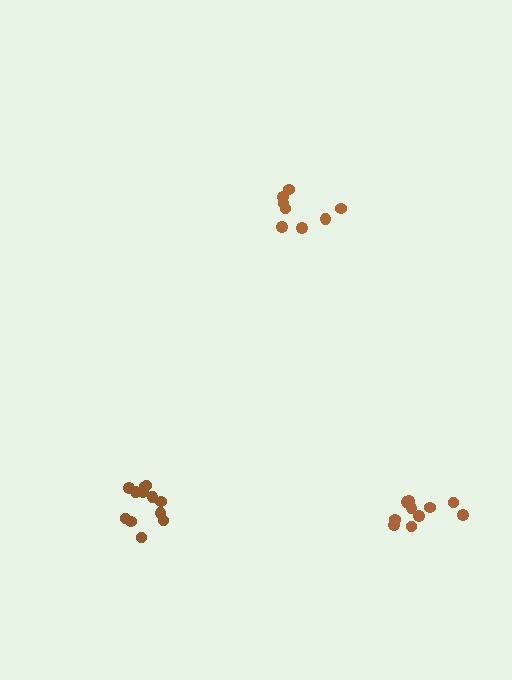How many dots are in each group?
Group 1: 8 dots, Group 2: 12 dots, Group 3: 10 dots (30 total).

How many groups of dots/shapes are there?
There are 3 groups.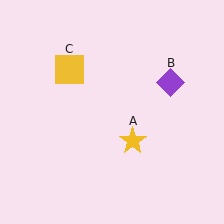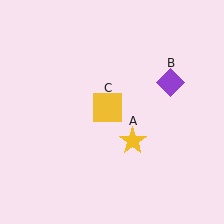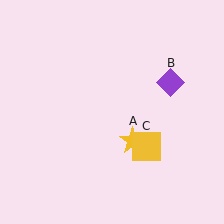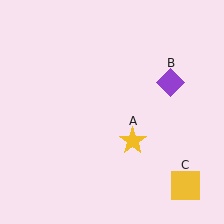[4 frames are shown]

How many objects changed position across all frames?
1 object changed position: yellow square (object C).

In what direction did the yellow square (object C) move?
The yellow square (object C) moved down and to the right.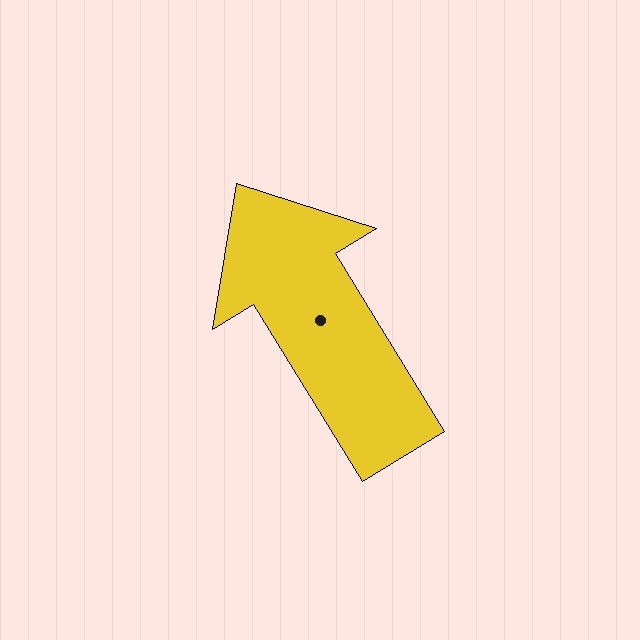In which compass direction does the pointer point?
Northwest.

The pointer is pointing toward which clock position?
Roughly 11 o'clock.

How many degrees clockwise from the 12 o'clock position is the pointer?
Approximately 328 degrees.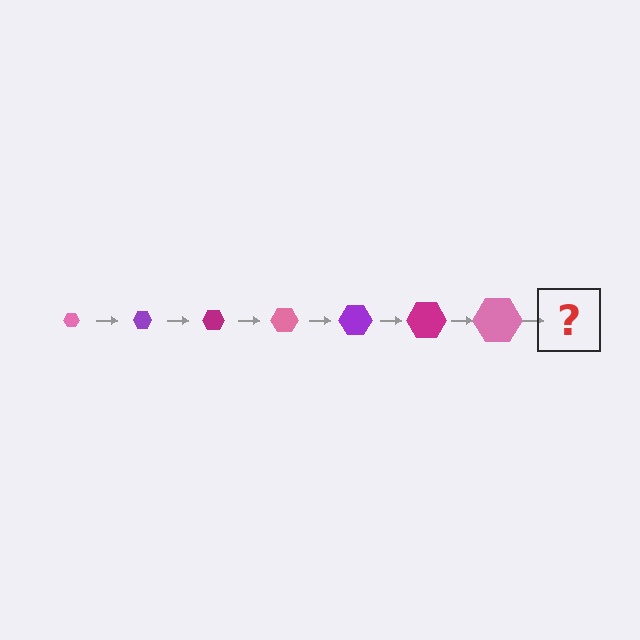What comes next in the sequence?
The next element should be a purple hexagon, larger than the previous one.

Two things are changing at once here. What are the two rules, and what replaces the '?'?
The two rules are that the hexagon grows larger each step and the color cycles through pink, purple, and magenta. The '?' should be a purple hexagon, larger than the previous one.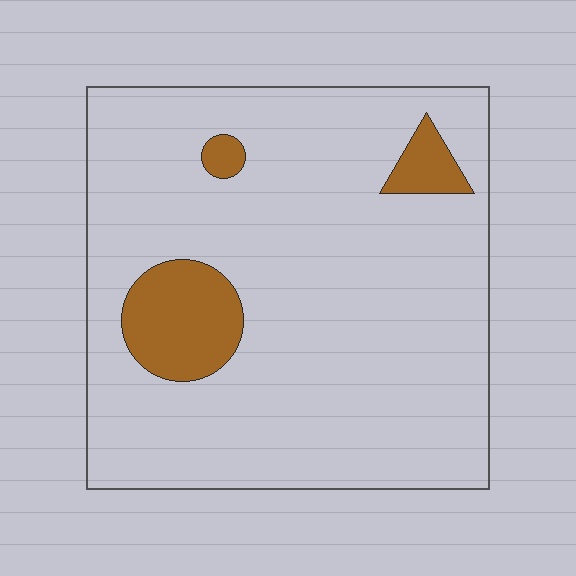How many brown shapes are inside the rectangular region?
3.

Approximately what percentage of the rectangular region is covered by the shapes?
Approximately 10%.